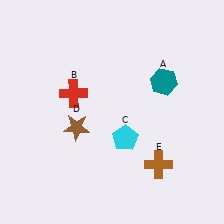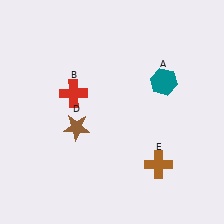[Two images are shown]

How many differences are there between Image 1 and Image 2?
There is 1 difference between the two images.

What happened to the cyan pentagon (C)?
The cyan pentagon (C) was removed in Image 2. It was in the bottom-right area of Image 1.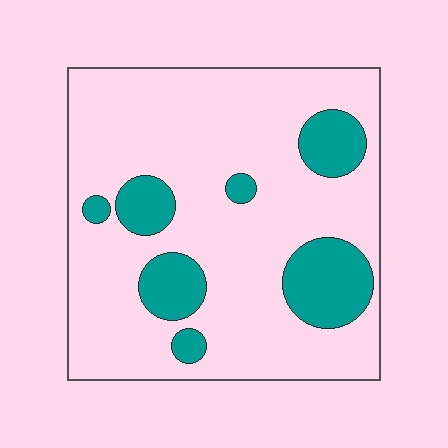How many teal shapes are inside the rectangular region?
7.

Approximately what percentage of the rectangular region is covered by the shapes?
Approximately 20%.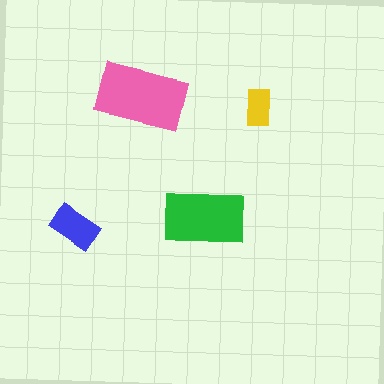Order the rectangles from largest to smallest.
the pink one, the green one, the blue one, the yellow one.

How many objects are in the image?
There are 4 objects in the image.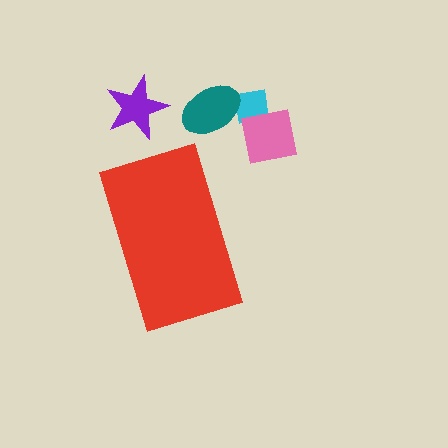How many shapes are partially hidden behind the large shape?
0 shapes are partially hidden.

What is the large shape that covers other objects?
A red rectangle.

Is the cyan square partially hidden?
No, the cyan square is fully visible.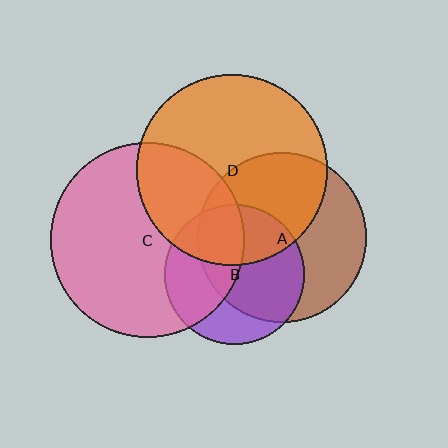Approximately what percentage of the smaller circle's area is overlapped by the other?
Approximately 20%.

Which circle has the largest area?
Circle C (pink).